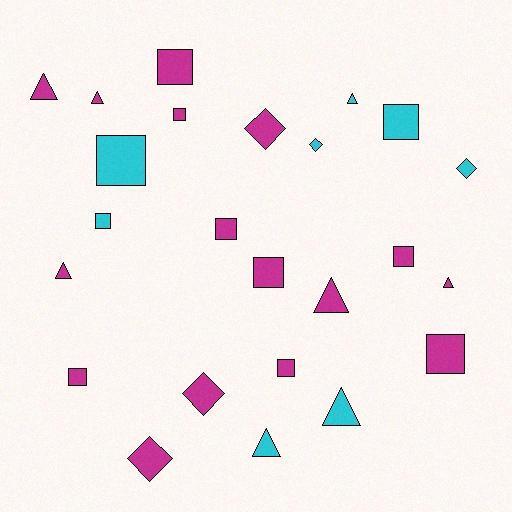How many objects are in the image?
There are 24 objects.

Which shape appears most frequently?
Square, with 11 objects.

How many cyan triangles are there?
There are 3 cyan triangles.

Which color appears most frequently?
Magenta, with 16 objects.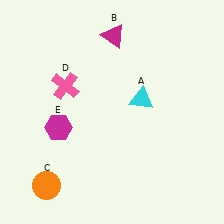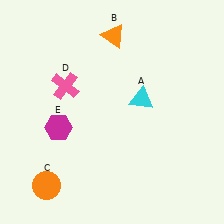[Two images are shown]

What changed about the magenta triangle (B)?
In Image 1, B is magenta. In Image 2, it changed to orange.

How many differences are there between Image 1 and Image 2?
There is 1 difference between the two images.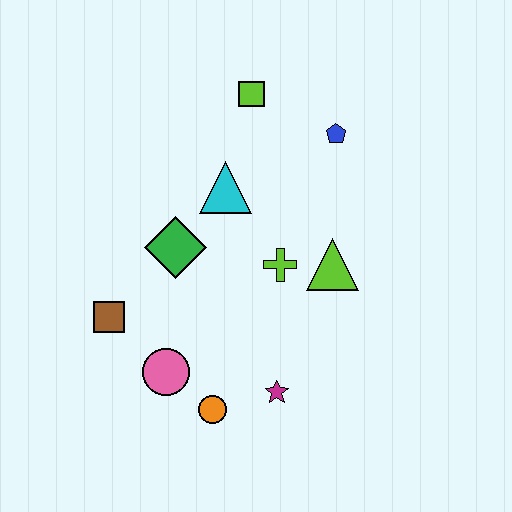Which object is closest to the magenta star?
The orange circle is closest to the magenta star.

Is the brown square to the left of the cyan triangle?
Yes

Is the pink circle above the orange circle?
Yes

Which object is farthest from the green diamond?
The blue pentagon is farthest from the green diamond.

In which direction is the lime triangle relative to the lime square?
The lime triangle is below the lime square.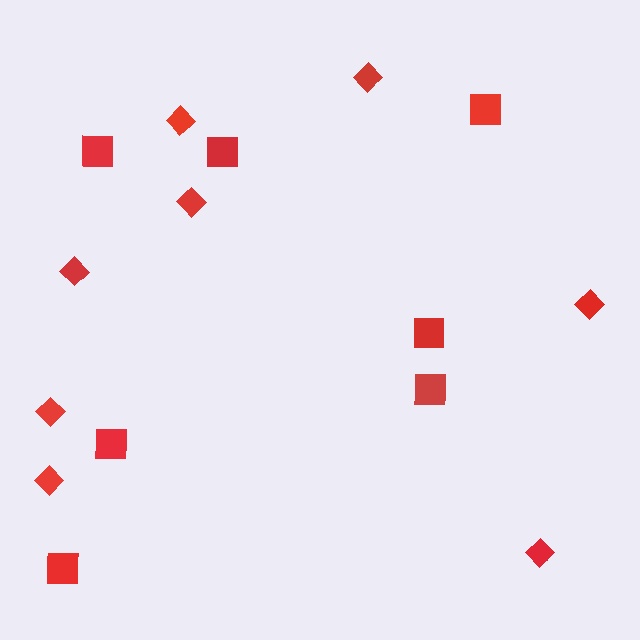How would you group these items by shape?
There are 2 groups: one group of squares (7) and one group of diamonds (8).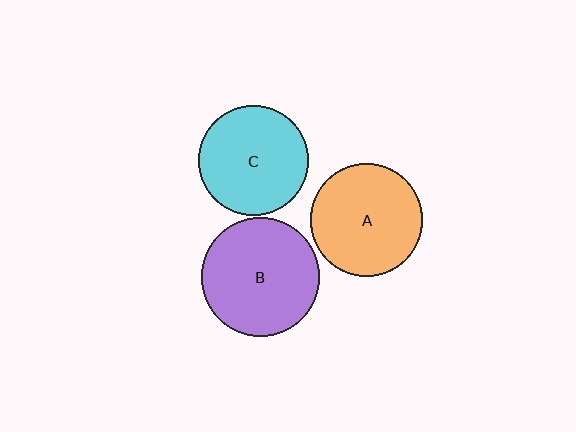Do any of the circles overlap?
No, none of the circles overlap.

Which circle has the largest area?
Circle B (purple).